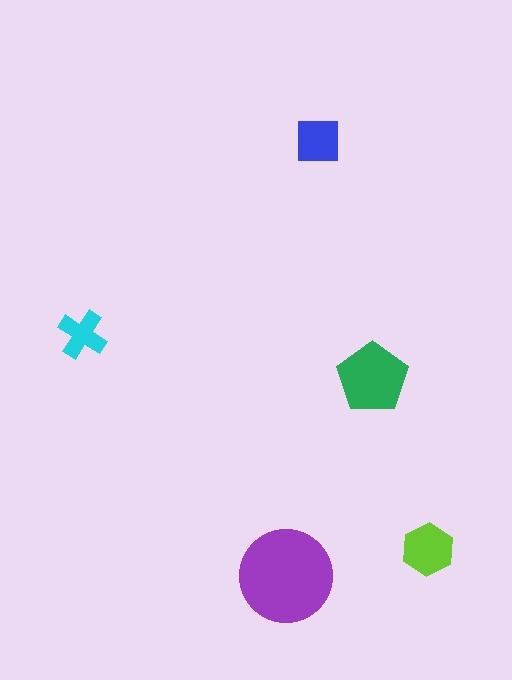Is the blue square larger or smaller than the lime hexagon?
Smaller.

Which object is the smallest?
The cyan cross.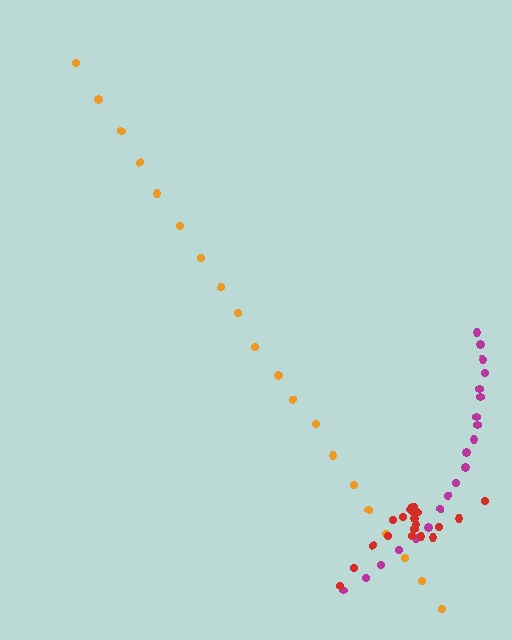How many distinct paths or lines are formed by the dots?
There are 3 distinct paths.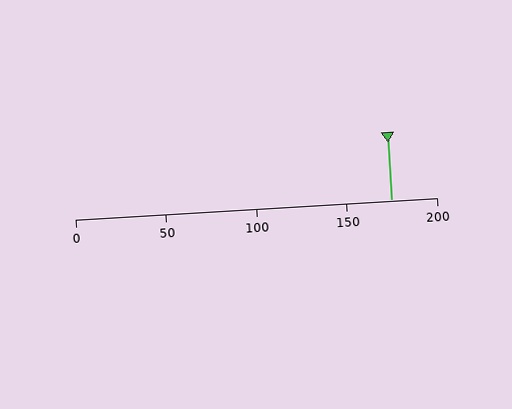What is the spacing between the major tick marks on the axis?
The major ticks are spaced 50 apart.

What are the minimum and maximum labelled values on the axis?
The axis runs from 0 to 200.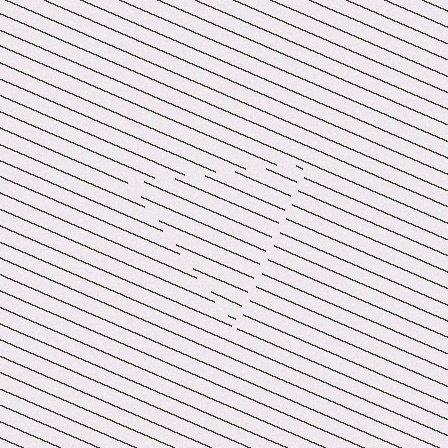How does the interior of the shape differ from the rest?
The interior of the shape contains the same grating, shifted by half a period — the contour is defined by the phase discontinuity where line-ends from the inner and outer gratings abut.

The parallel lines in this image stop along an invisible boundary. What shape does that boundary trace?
An illusory triangle. The interior of the shape contains the same grating, shifted by half a period — the contour is defined by the phase discontinuity where line-ends from the inner and outer gratings abut.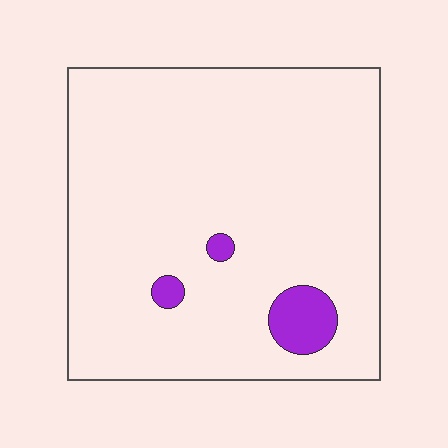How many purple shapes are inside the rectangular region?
3.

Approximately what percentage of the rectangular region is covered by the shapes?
Approximately 5%.